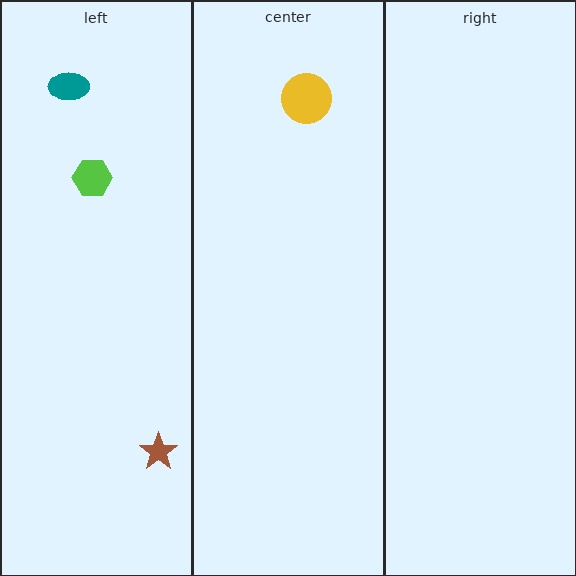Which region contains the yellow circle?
The center region.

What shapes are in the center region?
The yellow circle.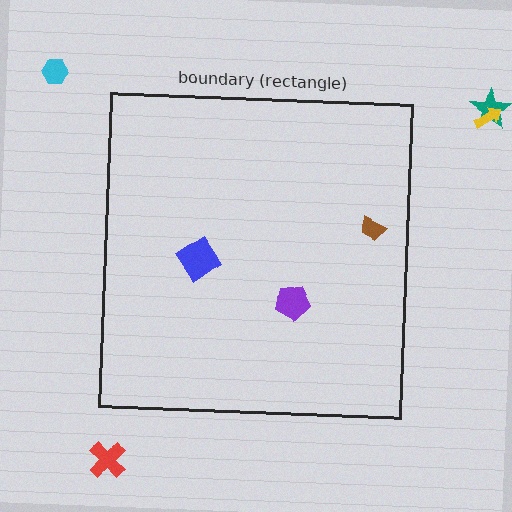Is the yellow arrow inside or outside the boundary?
Outside.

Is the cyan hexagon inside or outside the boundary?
Outside.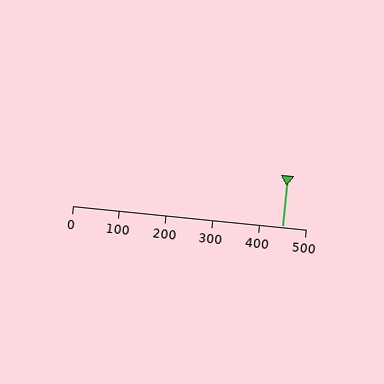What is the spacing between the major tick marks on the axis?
The major ticks are spaced 100 apart.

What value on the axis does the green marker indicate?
The marker indicates approximately 450.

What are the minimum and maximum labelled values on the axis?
The axis runs from 0 to 500.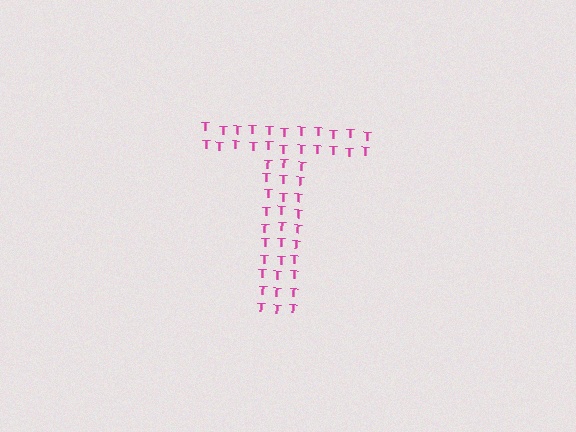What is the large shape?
The large shape is the letter T.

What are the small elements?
The small elements are letter T's.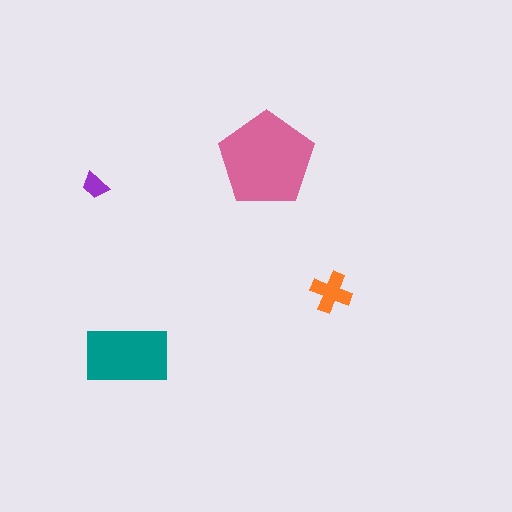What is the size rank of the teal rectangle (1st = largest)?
2nd.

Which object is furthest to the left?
The purple trapezoid is leftmost.